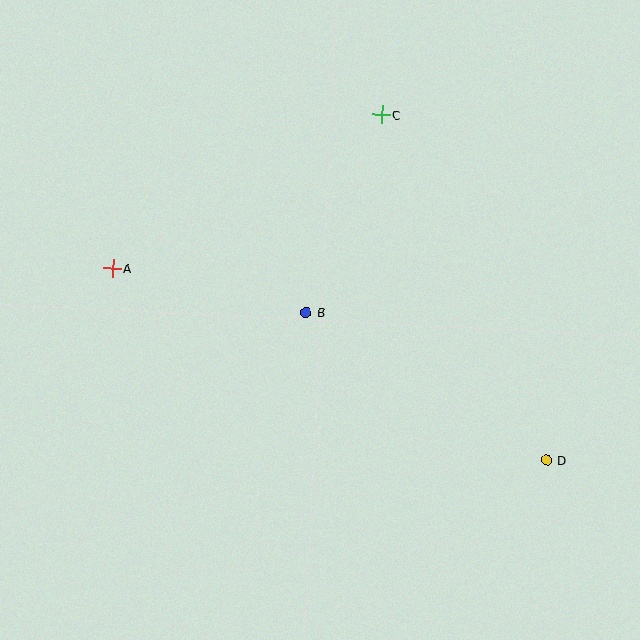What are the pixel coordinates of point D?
Point D is at (547, 460).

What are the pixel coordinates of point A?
Point A is at (113, 268).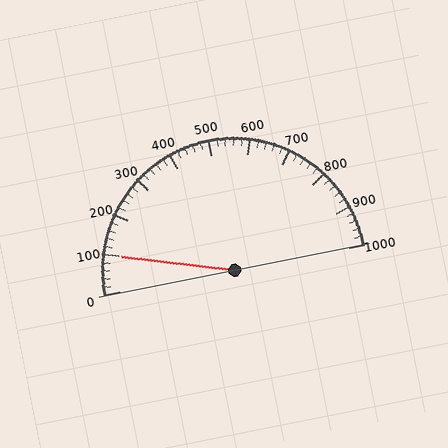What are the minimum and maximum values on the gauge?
The gauge ranges from 0 to 1000.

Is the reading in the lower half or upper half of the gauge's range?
The reading is in the lower half of the range (0 to 1000).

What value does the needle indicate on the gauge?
The needle indicates approximately 100.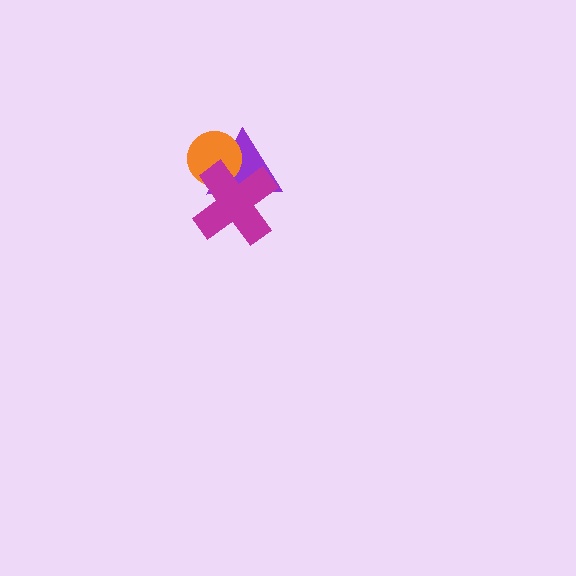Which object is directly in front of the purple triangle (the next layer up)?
The orange circle is directly in front of the purple triangle.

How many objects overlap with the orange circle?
2 objects overlap with the orange circle.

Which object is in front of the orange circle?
The magenta cross is in front of the orange circle.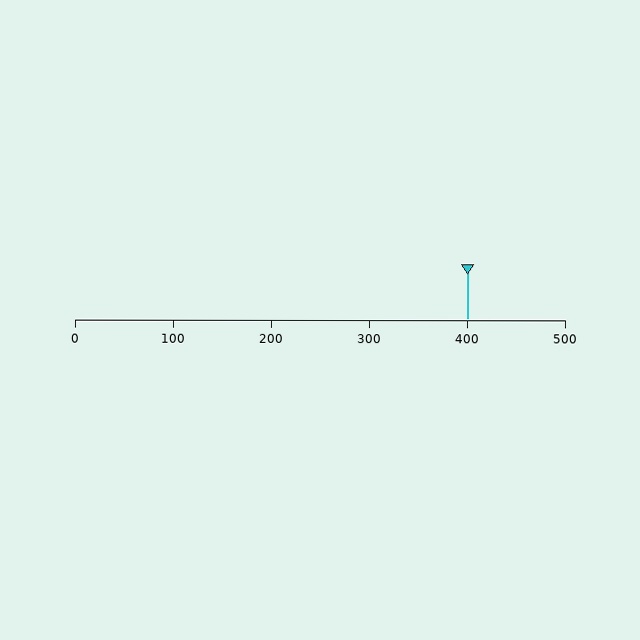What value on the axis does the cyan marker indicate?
The marker indicates approximately 400.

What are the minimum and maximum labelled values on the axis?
The axis runs from 0 to 500.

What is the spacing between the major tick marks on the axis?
The major ticks are spaced 100 apart.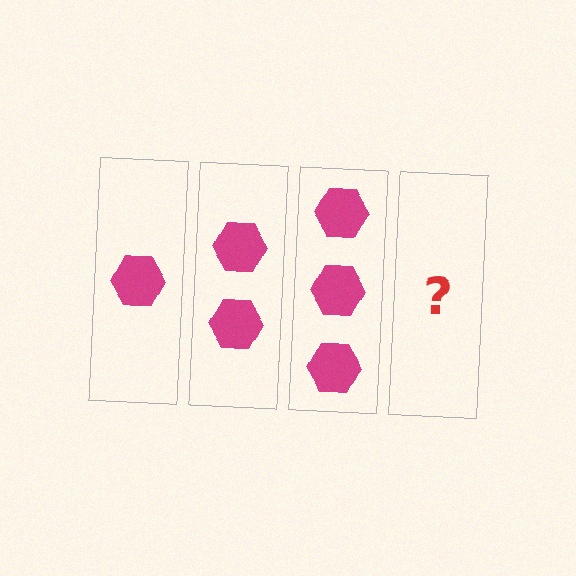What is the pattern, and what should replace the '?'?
The pattern is that each step adds one more hexagon. The '?' should be 4 hexagons.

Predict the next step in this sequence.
The next step is 4 hexagons.